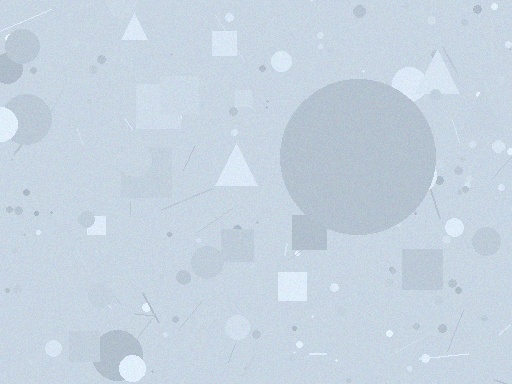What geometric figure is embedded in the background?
A circle is embedded in the background.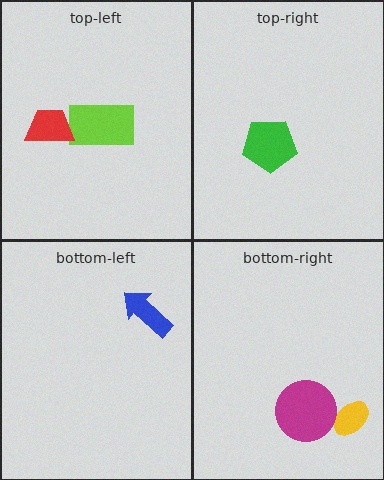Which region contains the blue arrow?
The bottom-left region.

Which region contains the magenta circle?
The bottom-right region.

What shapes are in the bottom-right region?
The yellow ellipse, the magenta circle.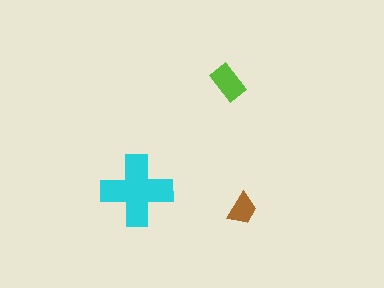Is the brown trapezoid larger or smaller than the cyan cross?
Smaller.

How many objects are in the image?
There are 3 objects in the image.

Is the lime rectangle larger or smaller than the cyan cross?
Smaller.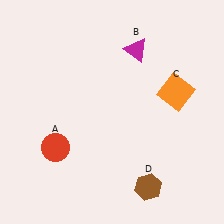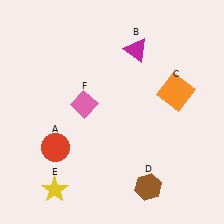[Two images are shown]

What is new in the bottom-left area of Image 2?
A yellow star (E) was added in the bottom-left area of Image 2.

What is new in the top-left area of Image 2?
A pink diamond (F) was added in the top-left area of Image 2.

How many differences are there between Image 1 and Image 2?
There are 2 differences between the two images.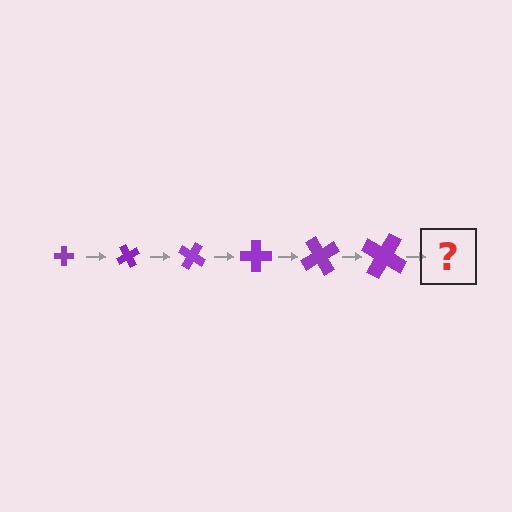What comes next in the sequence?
The next element should be a cross, larger than the previous one and rotated 360 degrees from the start.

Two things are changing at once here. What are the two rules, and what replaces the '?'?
The two rules are that the cross grows larger each step and it rotates 60 degrees each step. The '?' should be a cross, larger than the previous one and rotated 360 degrees from the start.